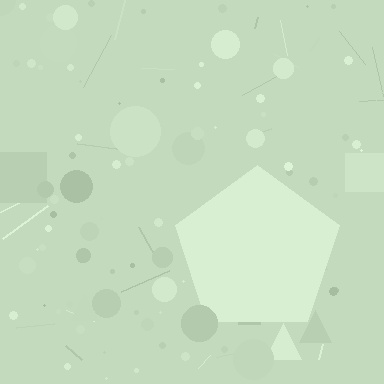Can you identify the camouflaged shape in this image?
The camouflaged shape is a pentagon.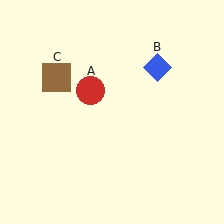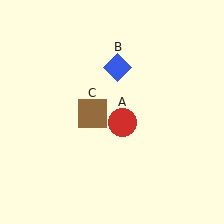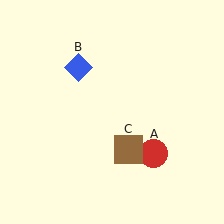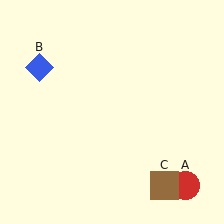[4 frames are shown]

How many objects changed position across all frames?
3 objects changed position: red circle (object A), blue diamond (object B), brown square (object C).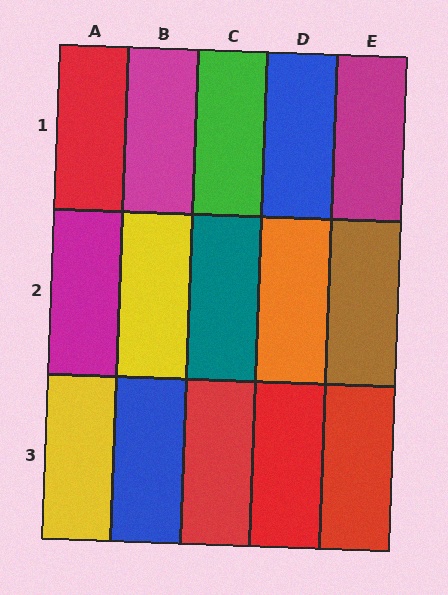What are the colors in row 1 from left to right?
Red, magenta, green, blue, magenta.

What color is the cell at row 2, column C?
Teal.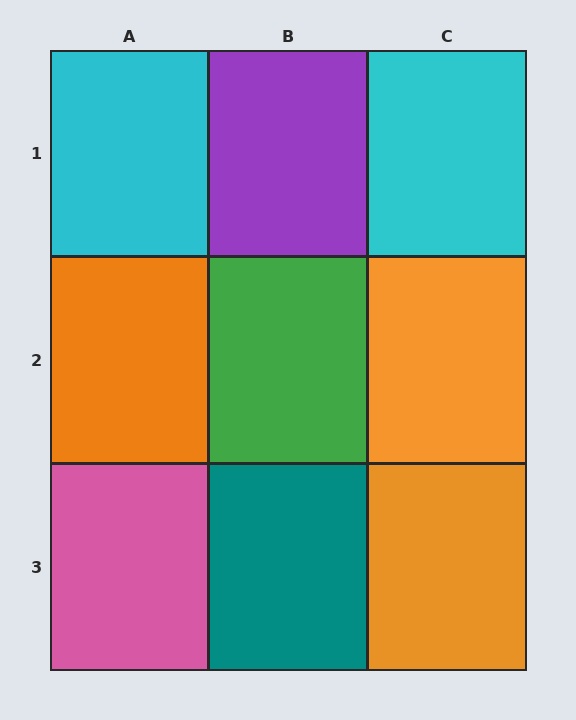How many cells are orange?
3 cells are orange.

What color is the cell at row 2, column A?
Orange.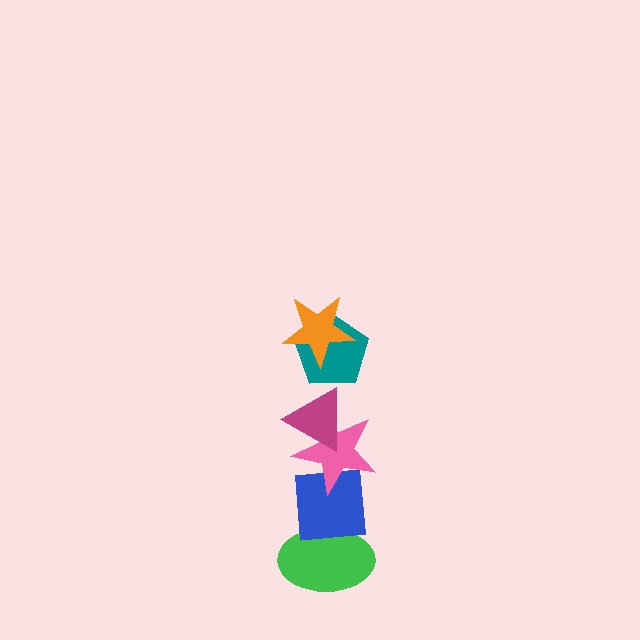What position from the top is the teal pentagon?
The teal pentagon is 2nd from the top.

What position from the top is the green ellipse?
The green ellipse is 6th from the top.